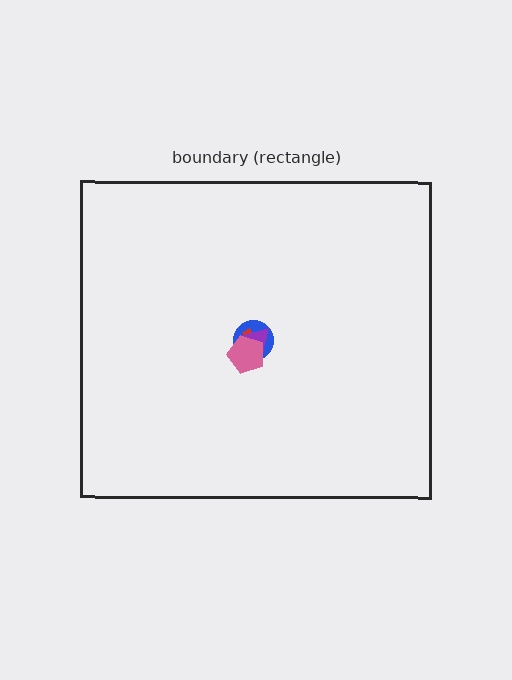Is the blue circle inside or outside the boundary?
Inside.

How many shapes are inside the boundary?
4 inside, 0 outside.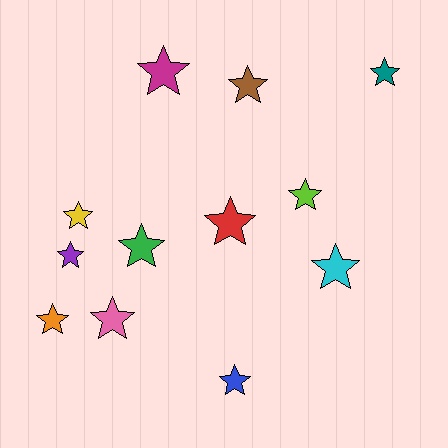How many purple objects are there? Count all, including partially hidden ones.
There is 1 purple object.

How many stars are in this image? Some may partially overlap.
There are 12 stars.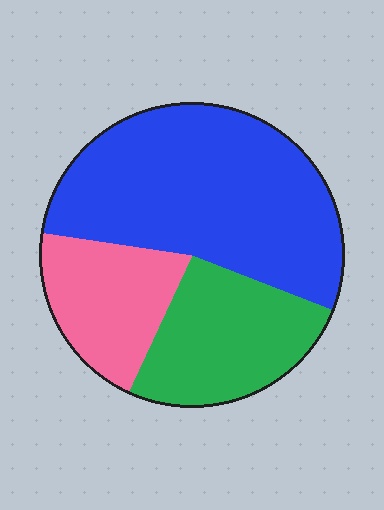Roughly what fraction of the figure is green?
Green takes up about one quarter (1/4) of the figure.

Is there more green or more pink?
Green.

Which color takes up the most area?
Blue, at roughly 55%.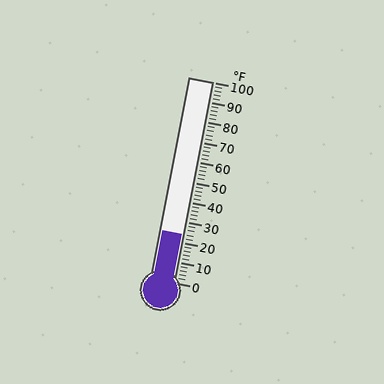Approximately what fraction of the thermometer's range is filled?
The thermometer is filled to approximately 25% of its range.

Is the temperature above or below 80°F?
The temperature is below 80°F.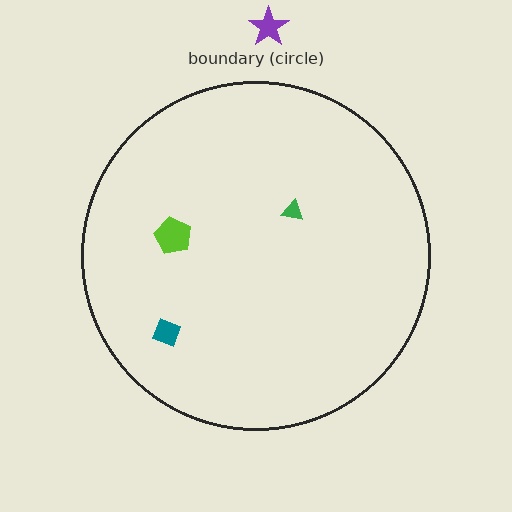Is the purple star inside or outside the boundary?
Outside.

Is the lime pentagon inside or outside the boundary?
Inside.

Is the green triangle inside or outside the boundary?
Inside.